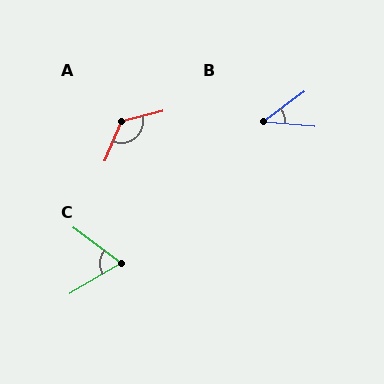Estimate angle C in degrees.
Approximately 68 degrees.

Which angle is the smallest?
B, at approximately 42 degrees.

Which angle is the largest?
A, at approximately 126 degrees.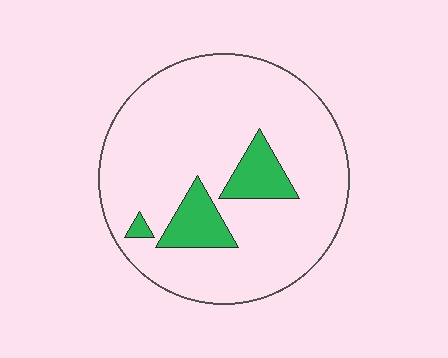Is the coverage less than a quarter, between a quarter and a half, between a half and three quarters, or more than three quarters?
Less than a quarter.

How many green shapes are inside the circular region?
3.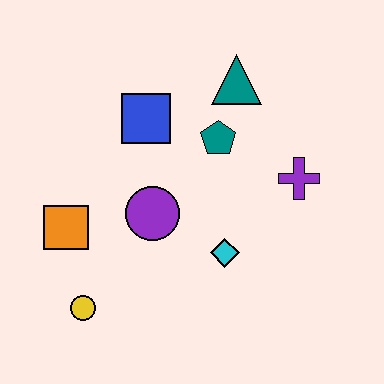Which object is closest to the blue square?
The teal pentagon is closest to the blue square.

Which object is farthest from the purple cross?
The yellow circle is farthest from the purple cross.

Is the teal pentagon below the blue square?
Yes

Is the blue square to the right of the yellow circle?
Yes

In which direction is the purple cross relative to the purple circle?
The purple cross is to the right of the purple circle.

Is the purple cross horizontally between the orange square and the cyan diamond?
No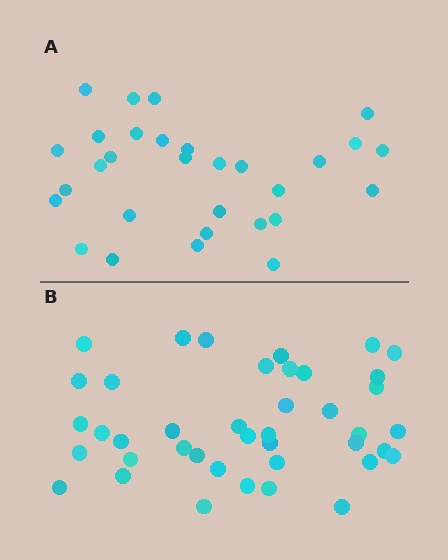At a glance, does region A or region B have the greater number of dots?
Region B (the bottom region) has more dots.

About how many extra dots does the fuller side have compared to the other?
Region B has roughly 12 or so more dots than region A.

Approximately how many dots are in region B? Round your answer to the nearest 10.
About 40 dots. (The exact count is 41, which rounds to 40.)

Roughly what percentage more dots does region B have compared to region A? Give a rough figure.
About 35% more.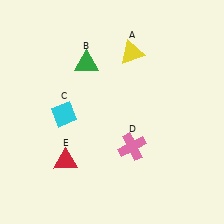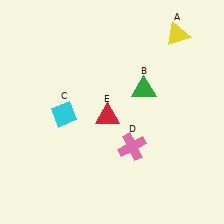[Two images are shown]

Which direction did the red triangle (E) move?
The red triangle (E) moved up.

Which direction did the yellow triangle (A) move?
The yellow triangle (A) moved right.